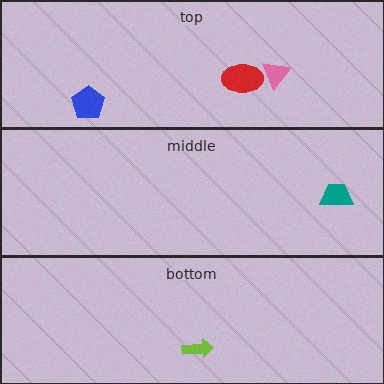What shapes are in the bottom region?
The lime arrow.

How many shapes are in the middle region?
1.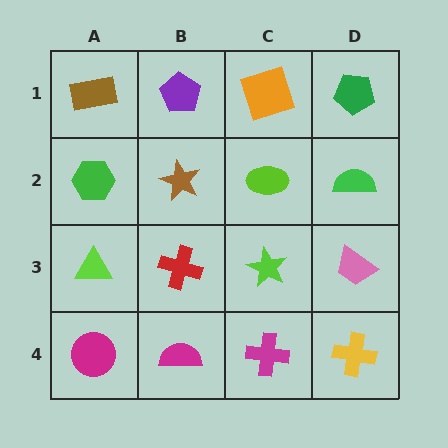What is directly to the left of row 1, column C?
A purple pentagon.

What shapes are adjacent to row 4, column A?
A lime triangle (row 3, column A), a magenta semicircle (row 4, column B).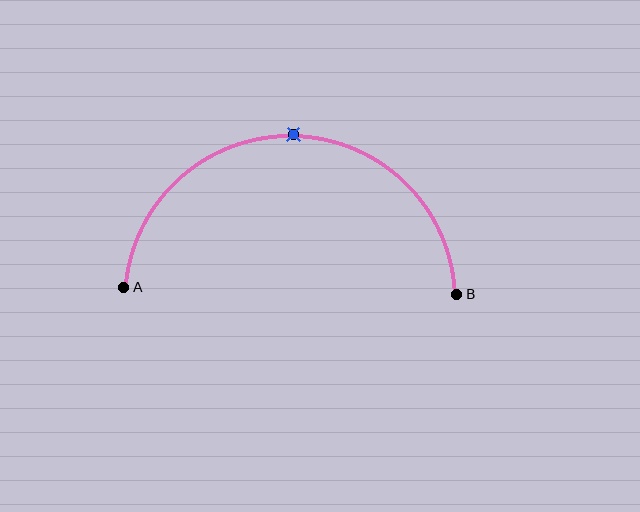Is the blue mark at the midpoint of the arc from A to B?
Yes. The blue mark lies on the arc at equal arc-length from both A and B — it is the arc midpoint.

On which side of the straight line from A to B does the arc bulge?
The arc bulges above the straight line connecting A and B.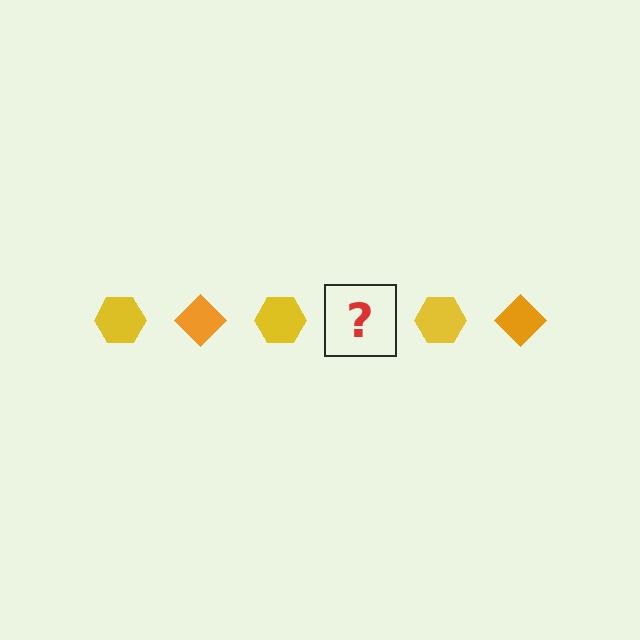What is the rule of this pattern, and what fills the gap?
The rule is that the pattern alternates between yellow hexagon and orange diamond. The gap should be filled with an orange diamond.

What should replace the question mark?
The question mark should be replaced with an orange diamond.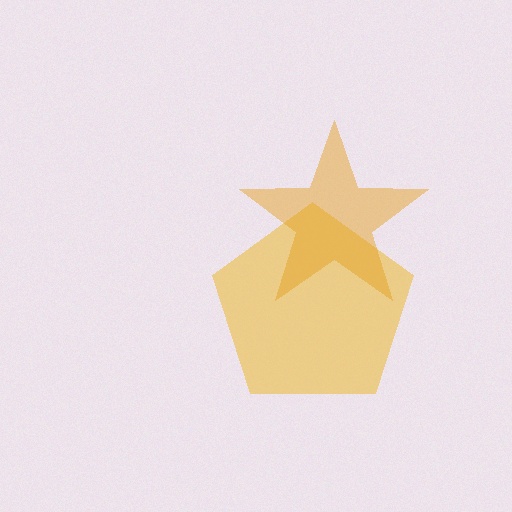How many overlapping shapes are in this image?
There are 2 overlapping shapes in the image.